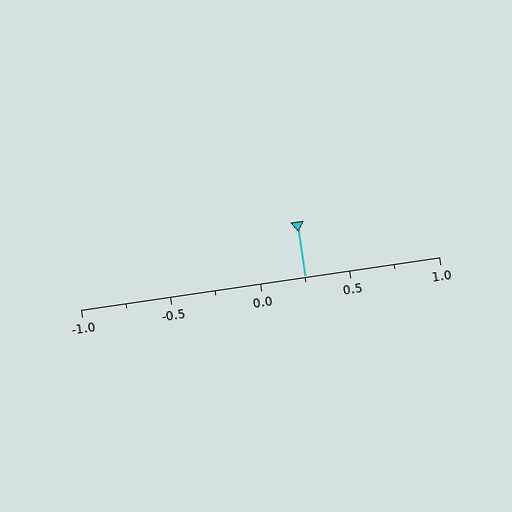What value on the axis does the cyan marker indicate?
The marker indicates approximately 0.25.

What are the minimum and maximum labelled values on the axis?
The axis runs from -1.0 to 1.0.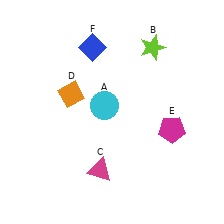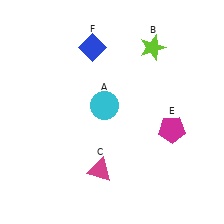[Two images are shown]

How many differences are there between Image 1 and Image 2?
There is 1 difference between the two images.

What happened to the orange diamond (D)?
The orange diamond (D) was removed in Image 2. It was in the top-left area of Image 1.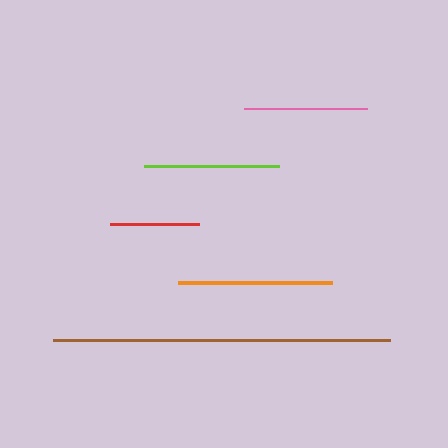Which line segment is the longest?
The brown line is the longest at approximately 337 pixels.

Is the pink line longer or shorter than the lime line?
The lime line is longer than the pink line.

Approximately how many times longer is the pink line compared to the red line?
The pink line is approximately 1.4 times the length of the red line.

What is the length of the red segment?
The red segment is approximately 89 pixels long.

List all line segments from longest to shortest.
From longest to shortest: brown, orange, lime, pink, red.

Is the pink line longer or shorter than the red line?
The pink line is longer than the red line.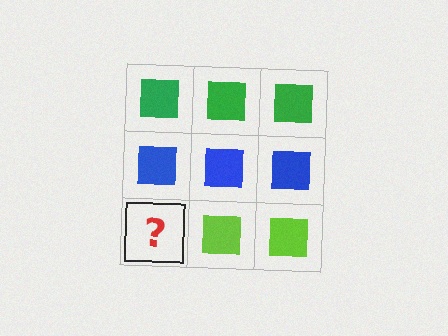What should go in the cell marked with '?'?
The missing cell should contain a lime square.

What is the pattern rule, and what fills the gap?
The rule is that each row has a consistent color. The gap should be filled with a lime square.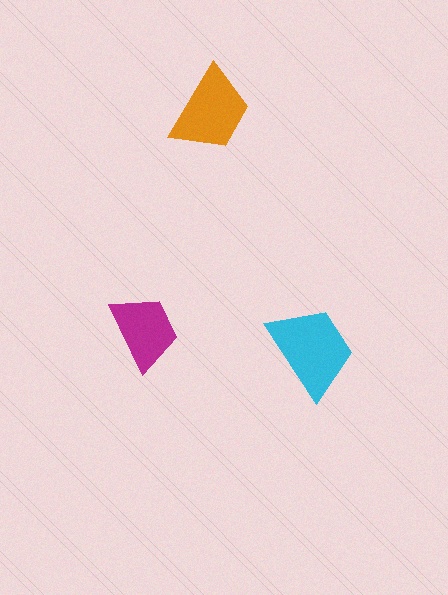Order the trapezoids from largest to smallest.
the cyan one, the orange one, the magenta one.